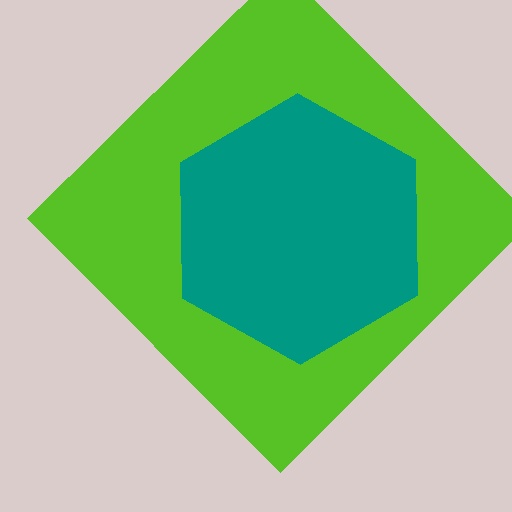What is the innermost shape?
The teal hexagon.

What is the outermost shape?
The lime diamond.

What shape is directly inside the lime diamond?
The teal hexagon.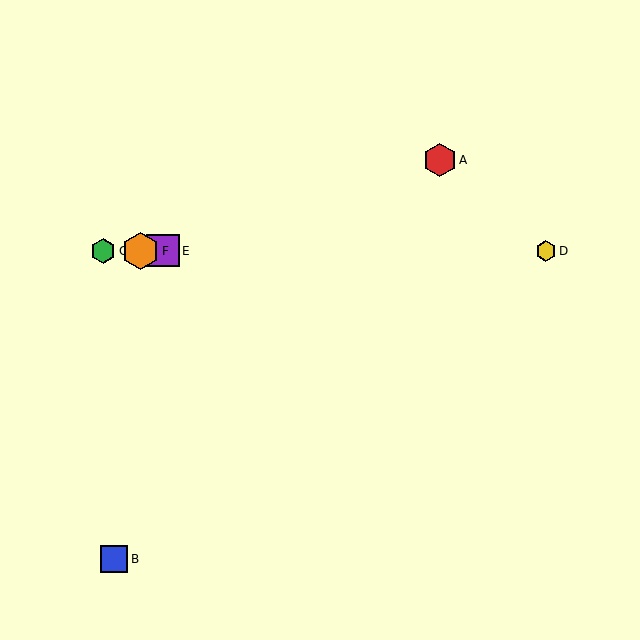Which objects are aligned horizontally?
Objects C, D, E, F are aligned horizontally.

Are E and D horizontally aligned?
Yes, both are at y≈251.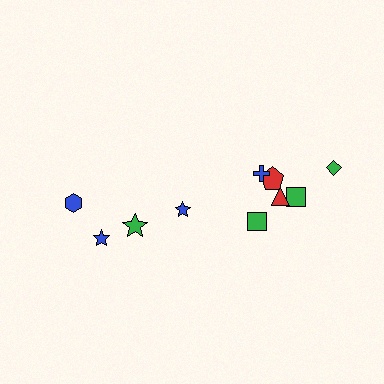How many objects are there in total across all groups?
There are 10 objects.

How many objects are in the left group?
There are 4 objects.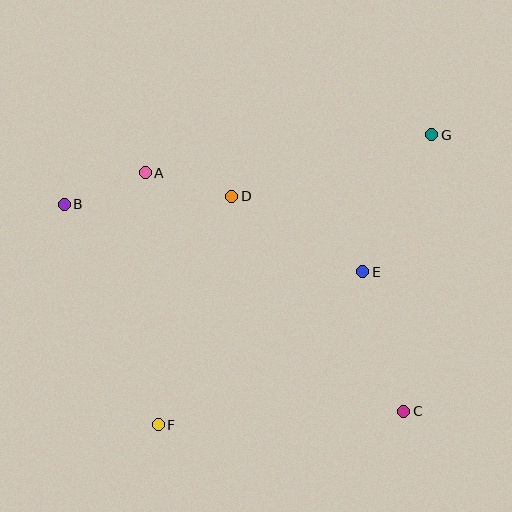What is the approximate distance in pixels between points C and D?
The distance between C and D is approximately 275 pixels.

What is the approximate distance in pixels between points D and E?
The distance between D and E is approximately 151 pixels.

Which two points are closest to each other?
Points A and B are closest to each other.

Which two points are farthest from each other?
Points F and G are farthest from each other.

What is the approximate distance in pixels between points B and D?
The distance between B and D is approximately 168 pixels.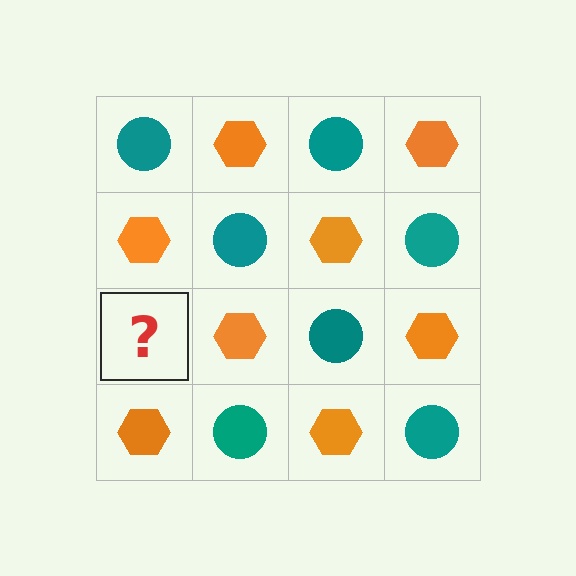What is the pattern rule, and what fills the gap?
The rule is that it alternates teal circle and orange hexagon in a checkerboard pattern. The gap should be filled with a teal circle.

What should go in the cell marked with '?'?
The missing cell should contain a teal circle.